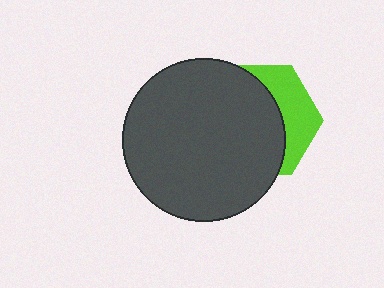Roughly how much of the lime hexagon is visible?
A small part of it is visible (roughly 33%).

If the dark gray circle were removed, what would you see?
You would see the complete lime hexagon.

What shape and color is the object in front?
The object in front is a dark gray circle.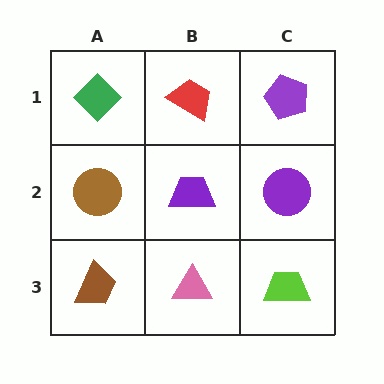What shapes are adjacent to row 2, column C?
A purple pentagon (row 1, column C), a lime trapezoid (row 3, column C), a purple trapezoid (row 2, column B).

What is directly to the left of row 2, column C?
A purple trapezoid.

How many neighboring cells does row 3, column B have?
3.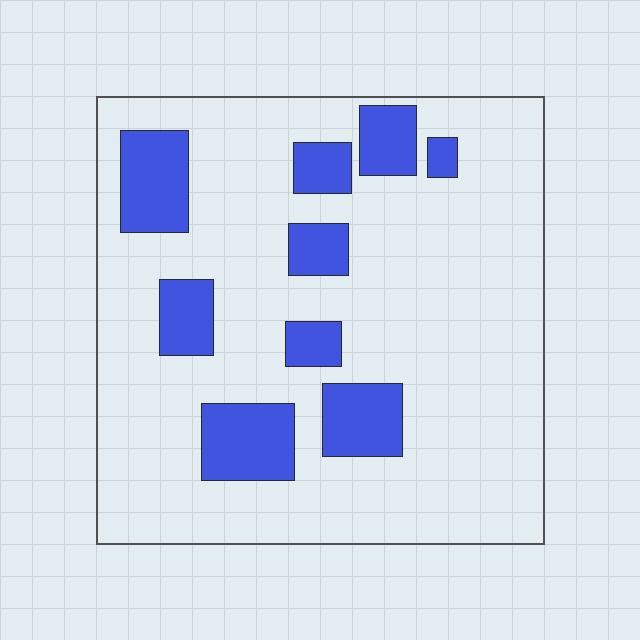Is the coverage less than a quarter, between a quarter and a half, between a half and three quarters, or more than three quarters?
Less than a quarter.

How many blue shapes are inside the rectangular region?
9.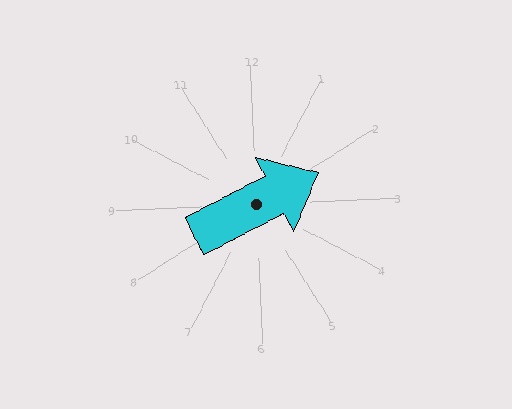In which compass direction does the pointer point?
Northeast.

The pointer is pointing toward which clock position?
Roughly 2 o'clock.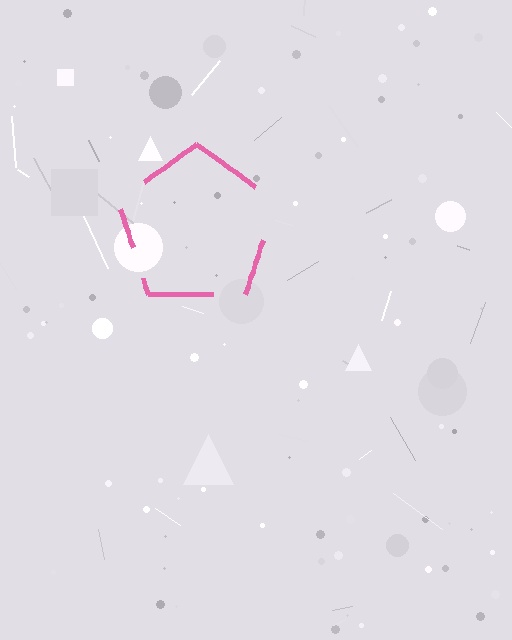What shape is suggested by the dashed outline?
The dashed outline suggests a pentagon.